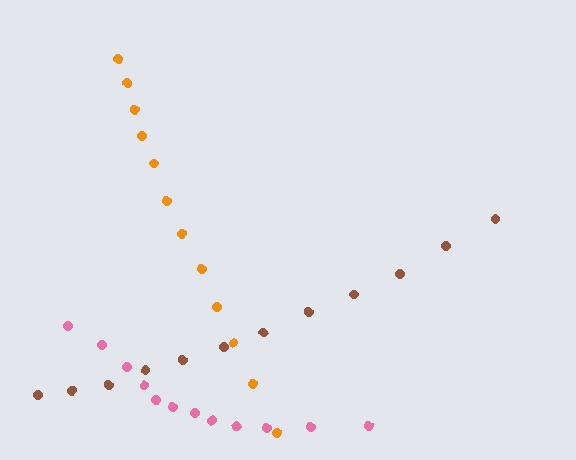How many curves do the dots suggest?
There are 3 distinct paths.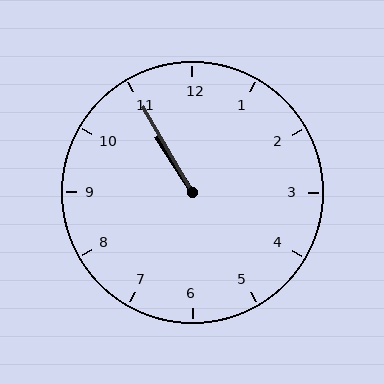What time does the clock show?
10:55.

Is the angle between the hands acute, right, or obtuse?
It is acute.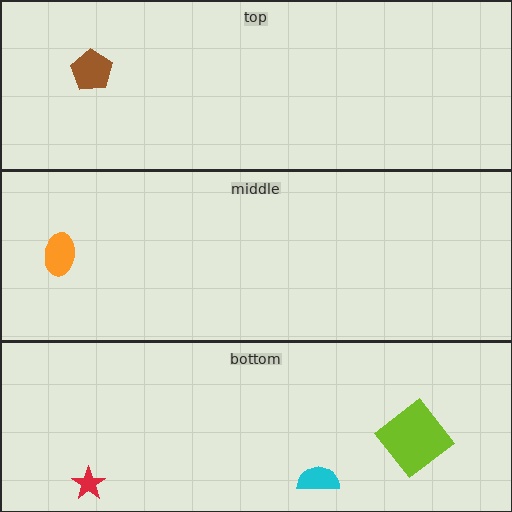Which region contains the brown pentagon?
The top region.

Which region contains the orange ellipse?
The middle region.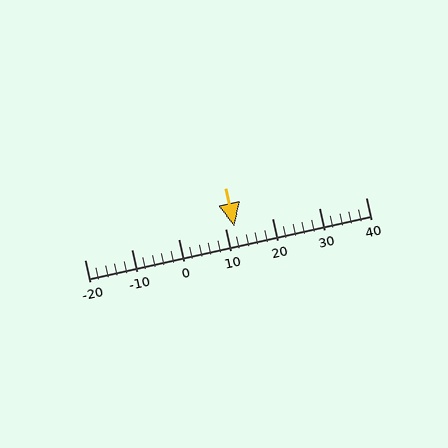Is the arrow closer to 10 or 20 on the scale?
The arrow is closer to 10.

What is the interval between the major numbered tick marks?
The major tick marks are spaced 10 units apart.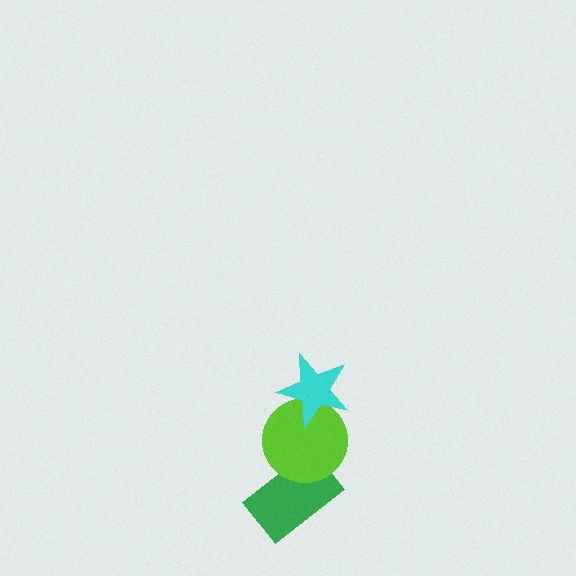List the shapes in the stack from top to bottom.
From top to bottom: the cyan star, the lime circle, the green rectangle.